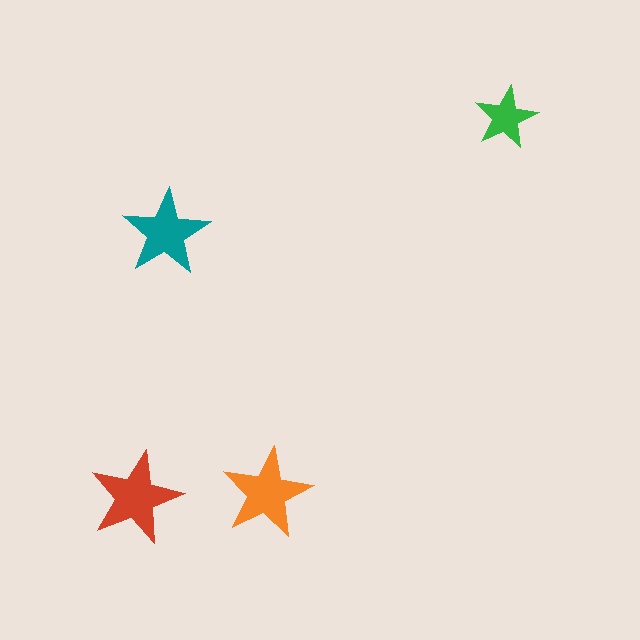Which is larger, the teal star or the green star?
The teal one.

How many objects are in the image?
There are 4 objects in the image.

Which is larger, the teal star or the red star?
The red one.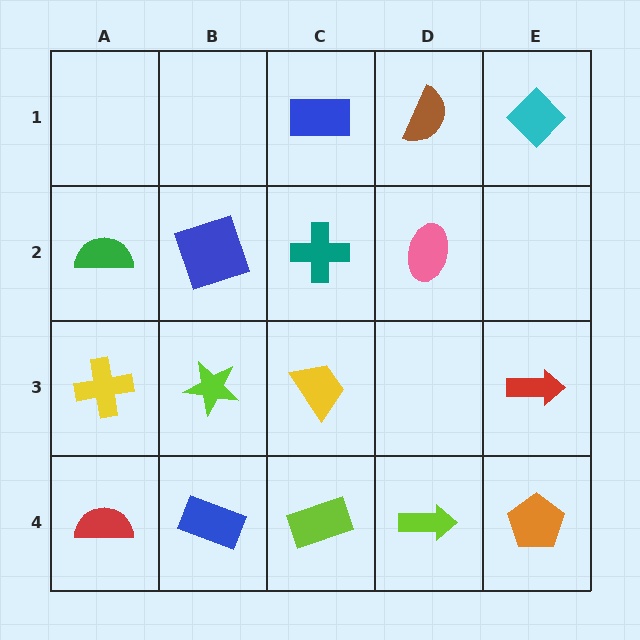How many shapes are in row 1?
3 shapes.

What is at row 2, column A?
A green semicircle.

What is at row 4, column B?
A blue rectangle.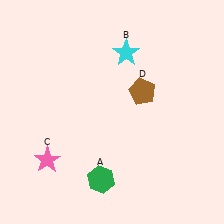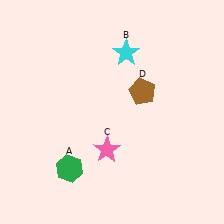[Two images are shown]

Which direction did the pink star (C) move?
The pink star (C) moved right.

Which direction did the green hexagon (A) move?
The green hexagon (A) moved left.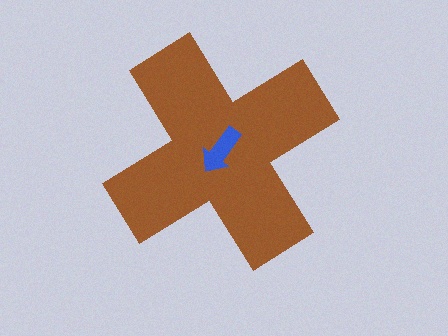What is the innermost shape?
The blue arrow.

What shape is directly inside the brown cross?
The blue arrow.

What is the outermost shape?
The brown cross.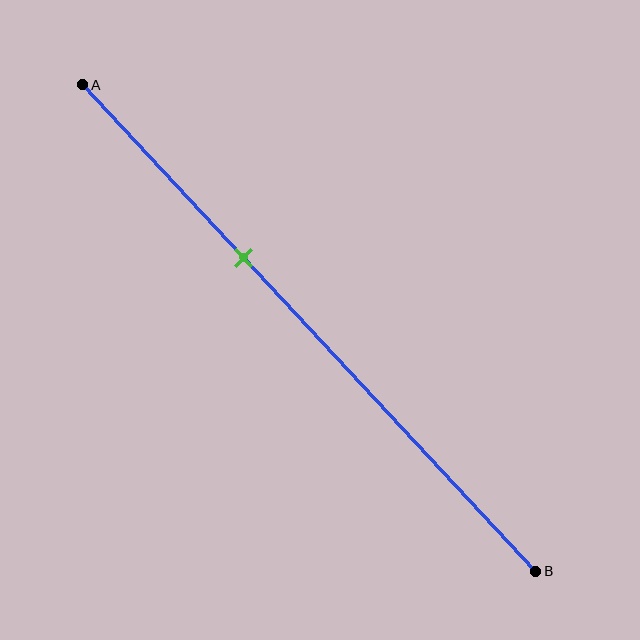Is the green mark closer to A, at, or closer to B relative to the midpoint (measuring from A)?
The green mark is closer to point A than the midpoint of segment AB.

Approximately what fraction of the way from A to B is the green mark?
The green mark is approximately 35% of the way from A to B.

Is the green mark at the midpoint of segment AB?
No, the mark is at about 35% from A, not at the 50% midpoint.